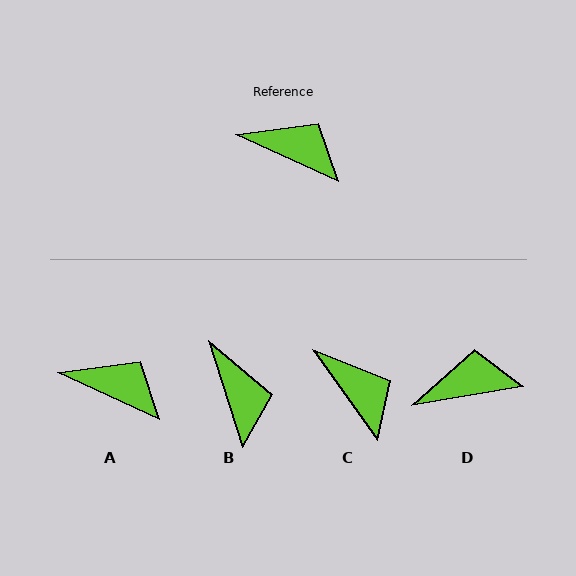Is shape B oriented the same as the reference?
No, it is off by about 48 degrees.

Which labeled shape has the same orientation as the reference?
A.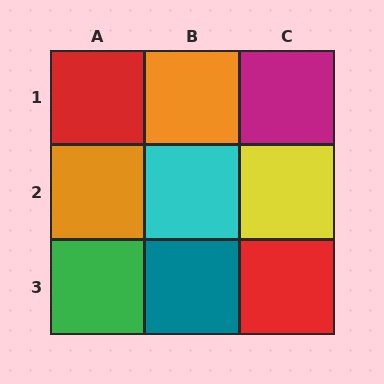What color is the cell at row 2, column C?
Yellow.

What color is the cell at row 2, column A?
Orange.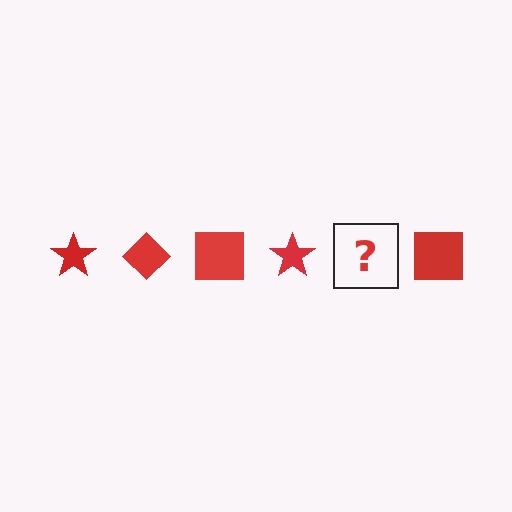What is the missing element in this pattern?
The missing element is a red diamond.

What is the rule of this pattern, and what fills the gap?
The rule is that the pattern cycles through star, diamond, square shapes in red. The gap should be filled with a red diamond.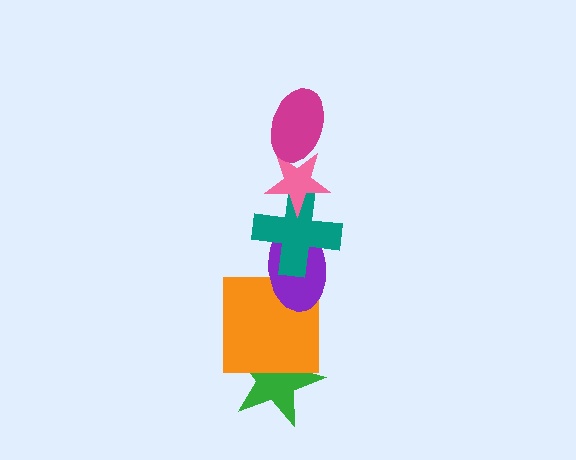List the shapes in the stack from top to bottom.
From top to bottom: the magenta ellipse, the pink star, the teal cross, the purple ellipse, the orange square, the green star.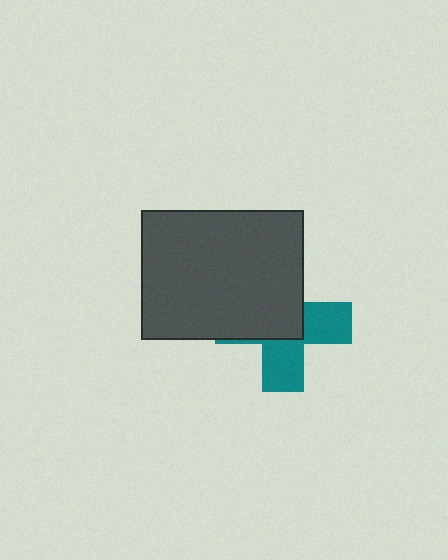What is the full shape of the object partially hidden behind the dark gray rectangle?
The partially hidden object is a teal cross.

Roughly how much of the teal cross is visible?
About half of it is visible (roughly 45%).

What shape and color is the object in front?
The object in front is a dark gray rectangle.